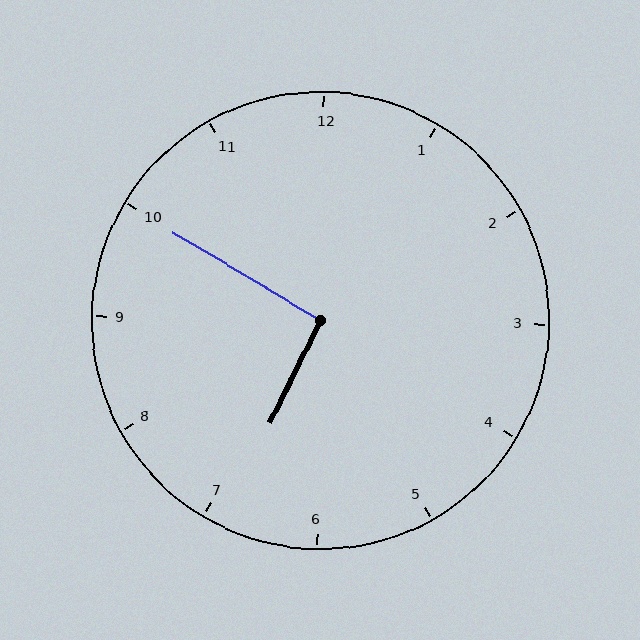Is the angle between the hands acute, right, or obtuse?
It is right.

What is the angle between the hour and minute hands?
Approximately 95 degrees.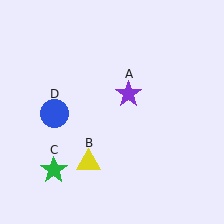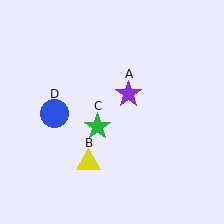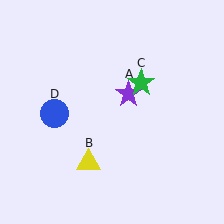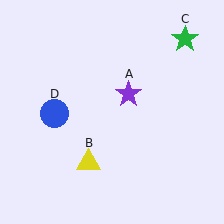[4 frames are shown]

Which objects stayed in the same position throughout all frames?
Purple star (object A) and yellow triangle (object B) and blue circle (object D) remained stationary.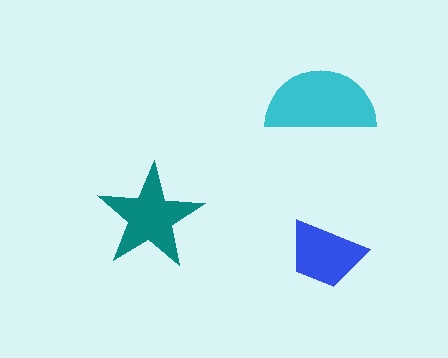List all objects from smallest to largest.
The blue trapezoid, the teal star, the cyan semicircle.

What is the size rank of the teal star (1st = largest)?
2nd.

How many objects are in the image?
There are 3 objects in the image.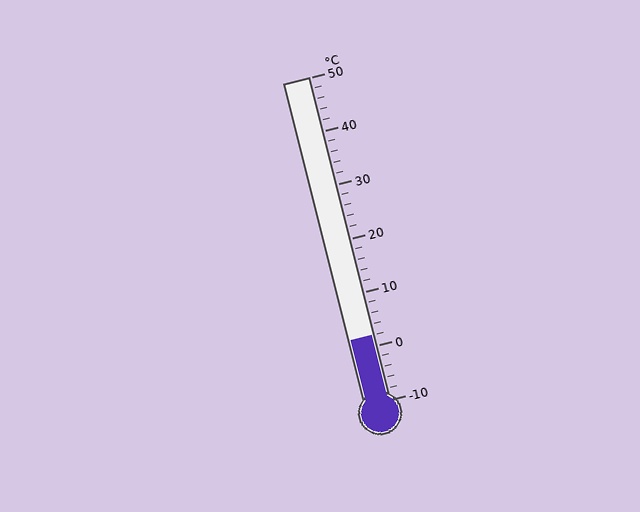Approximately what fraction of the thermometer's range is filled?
The thermometer is filled to approximately 20% of its range.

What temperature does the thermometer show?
The thermometer shows approximately 2°C.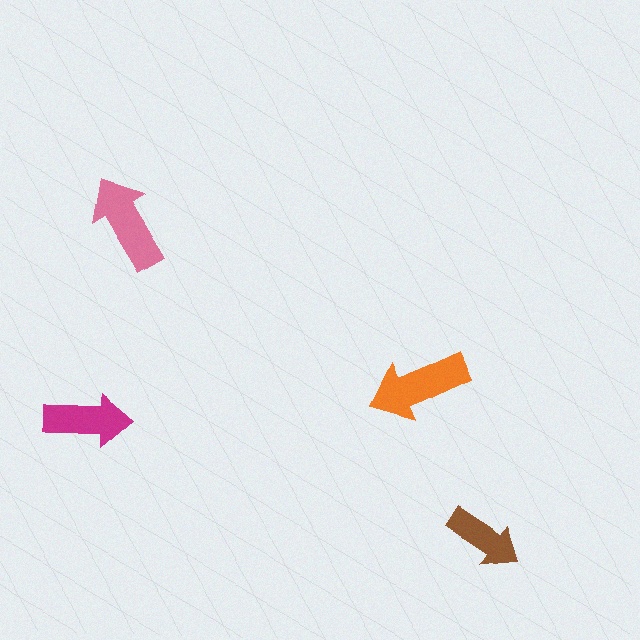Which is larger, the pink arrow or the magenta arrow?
The pink one.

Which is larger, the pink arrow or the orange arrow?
The orange one.